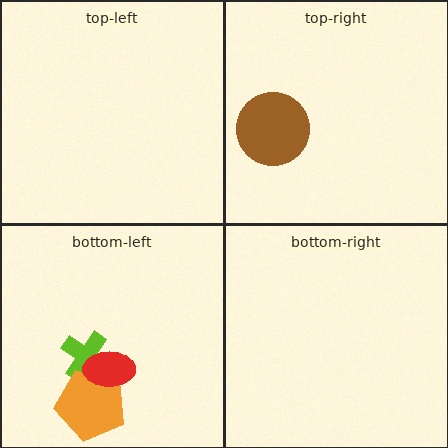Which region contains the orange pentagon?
The bottom-left region.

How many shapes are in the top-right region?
1.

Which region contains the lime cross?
The bottom-left region.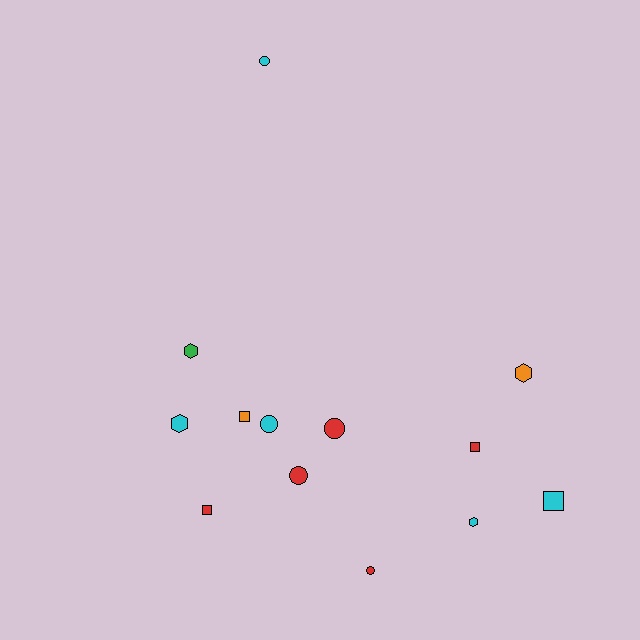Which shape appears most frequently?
Circle, with 5 objects.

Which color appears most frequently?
Red, with 5 objects.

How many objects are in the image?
There are 13 objects.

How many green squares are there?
There are no green squares.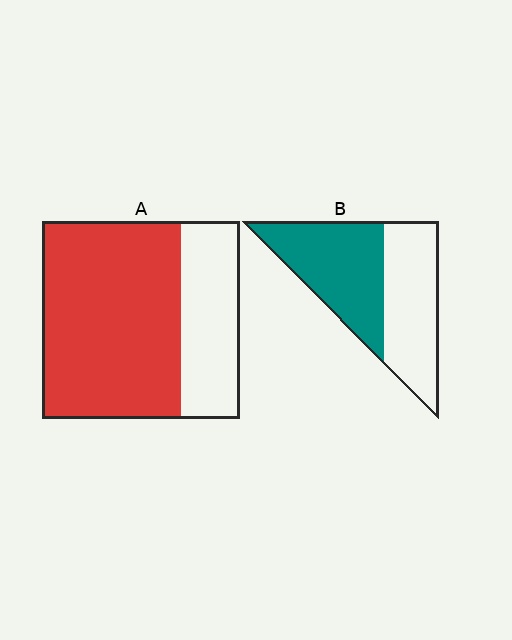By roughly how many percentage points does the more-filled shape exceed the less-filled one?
By roughly 20 percentage points (A over B).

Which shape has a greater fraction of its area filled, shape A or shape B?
Shape A.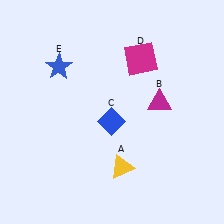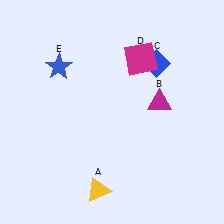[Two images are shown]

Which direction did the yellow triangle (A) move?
The yellow triangle (A) moved left.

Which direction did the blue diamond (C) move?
The blue diamond (C) moved up.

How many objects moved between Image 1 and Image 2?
2 objects moved between the two images.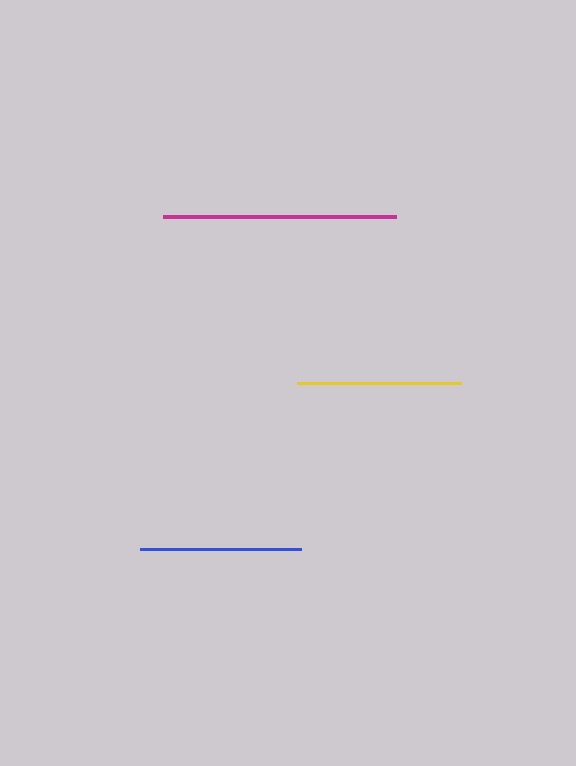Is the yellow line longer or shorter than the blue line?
The yellow line is longer than the blue line.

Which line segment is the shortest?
The blue line is the shortest at approximately 161 pixels.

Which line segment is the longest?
The magenta line is the longest at approximately 232 pixels.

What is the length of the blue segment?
The blue segment is approximately 161 pixels long.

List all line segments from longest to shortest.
From longest to shortest: magenta, yellow, blue.